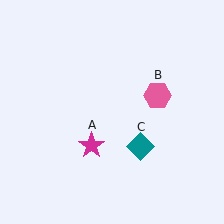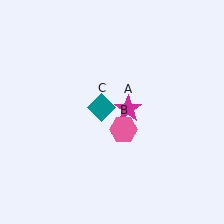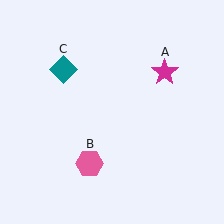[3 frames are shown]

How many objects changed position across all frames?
3 objects changed position: magenta star (object A), pink hexagon (object B), teal diamond (object C).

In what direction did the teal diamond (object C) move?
The teal diamond (object C) moved up and to the left.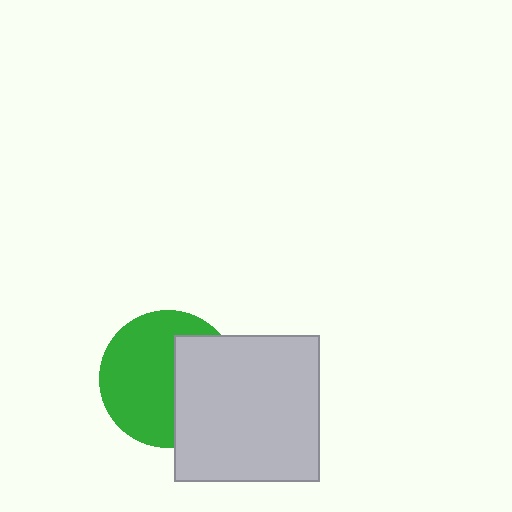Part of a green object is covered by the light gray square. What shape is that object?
It is a circle.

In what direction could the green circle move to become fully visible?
The green circle could move left. That would shift it out from behind the light gray square entirely.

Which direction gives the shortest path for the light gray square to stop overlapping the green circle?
Moving right gives the shortest separation.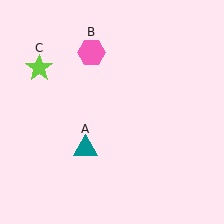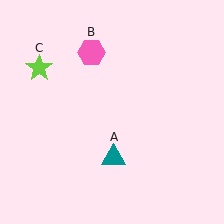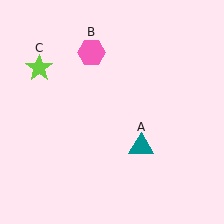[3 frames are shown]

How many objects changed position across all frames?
1 object changed position: teal triangle (object A).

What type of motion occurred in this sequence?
The teal triangle (object A) rotated counterclockwise around the center of the scene.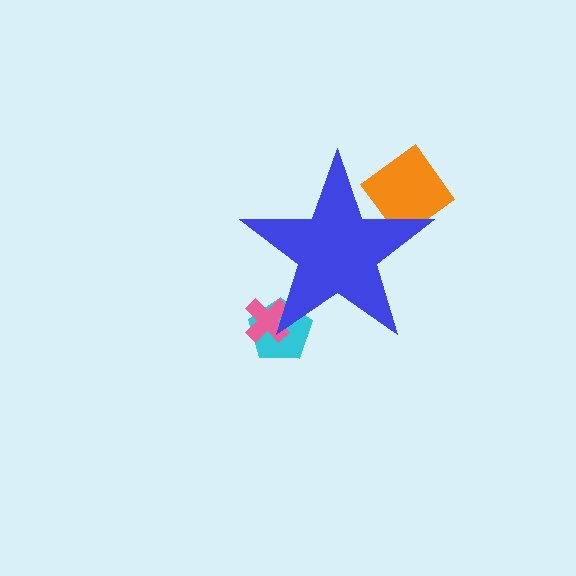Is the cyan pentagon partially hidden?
Yes, the cyan pentagon is partially hidden behind the blue star.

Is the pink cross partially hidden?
Yes, the pink cross is partially hidden behind the blue star.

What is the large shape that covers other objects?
A blue star.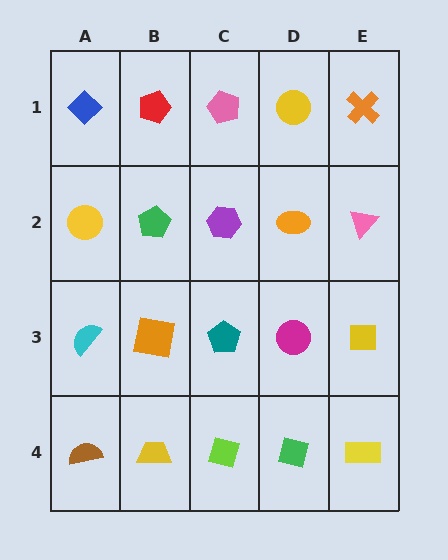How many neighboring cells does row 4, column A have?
2.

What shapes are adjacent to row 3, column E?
A pink triangle (row 2, column E), a yellow rectangle (row 4, column E), a magenta circle (row 3, column D).